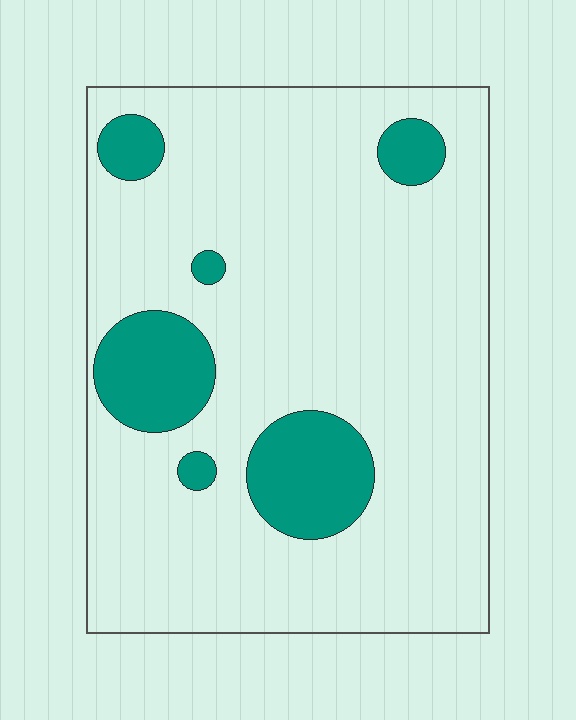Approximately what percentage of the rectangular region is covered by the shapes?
Approximately 15%.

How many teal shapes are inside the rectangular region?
6.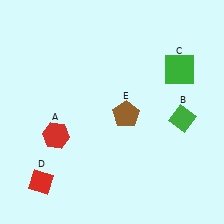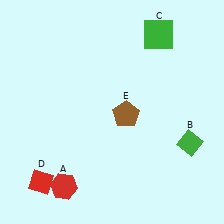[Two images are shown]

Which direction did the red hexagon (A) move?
The red hexagon (A) moved down.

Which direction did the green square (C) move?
The green square (C) moved up.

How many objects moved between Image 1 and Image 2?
3 objects moved between the two images.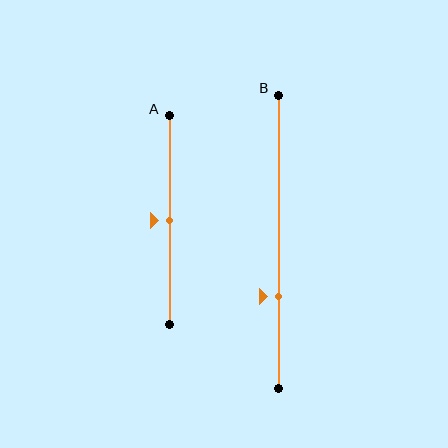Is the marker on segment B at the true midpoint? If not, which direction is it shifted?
No, the marker on segment B is shifted downward by about 19% of the segment length.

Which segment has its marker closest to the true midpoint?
Segment A has its marker closest to the true midpoint.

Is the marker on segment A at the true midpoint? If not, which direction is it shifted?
Yes, the marker on segment A is at the true midpoint.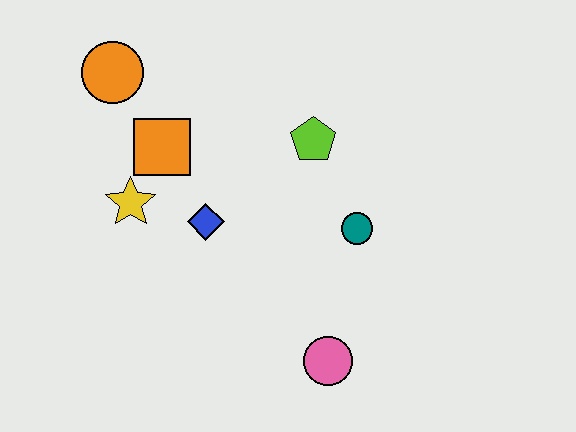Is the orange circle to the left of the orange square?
Yes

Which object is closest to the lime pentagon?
The teal circle is closest to the lime pentagon.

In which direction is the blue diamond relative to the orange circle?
The blue diamond is below the orange circle.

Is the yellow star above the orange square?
No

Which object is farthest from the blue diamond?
The pink circle is farthest from the blue diamond.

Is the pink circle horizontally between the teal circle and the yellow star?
Yes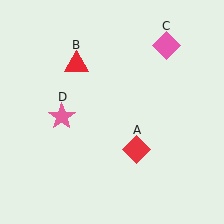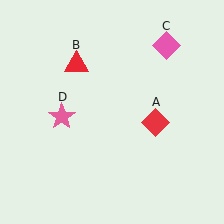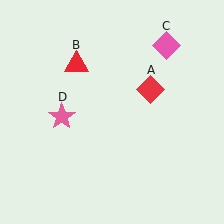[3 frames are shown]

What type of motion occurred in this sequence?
The red diamond (object A) rotated counterclockwise around the center of the scene.